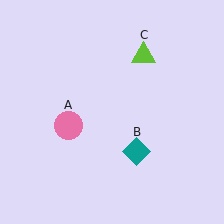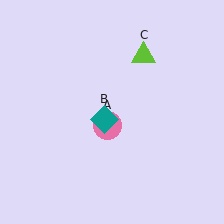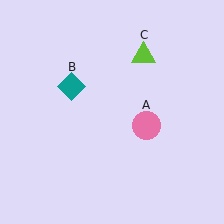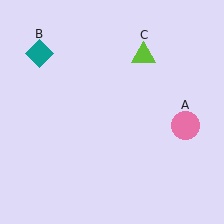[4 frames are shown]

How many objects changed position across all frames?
2 objects changed position: pink circle (object A), teal diamond (object B).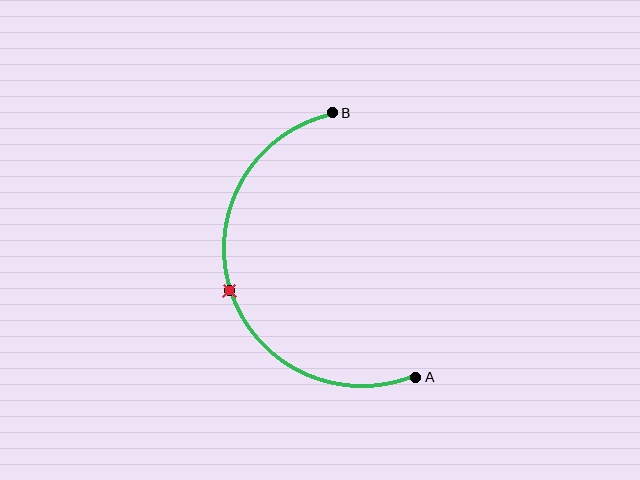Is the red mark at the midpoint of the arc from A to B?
Yes. The red mark lies on the arc at equal arc-length from both A and B — it is the arc midpoint.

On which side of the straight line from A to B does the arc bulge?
The arc bulges to the left of the straight line connecting A and B.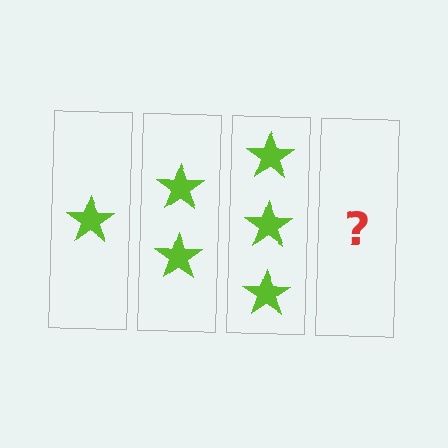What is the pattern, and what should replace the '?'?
The pattern is that each step adds one more star. The '?' should be 4 stars.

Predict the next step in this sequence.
The next step is 4 stars.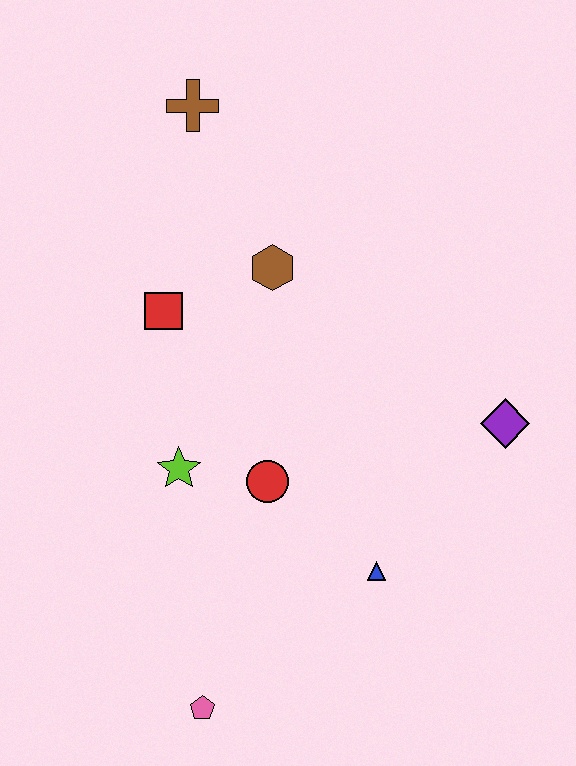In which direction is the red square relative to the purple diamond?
The red square is to the left of the purple diamond.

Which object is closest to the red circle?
The lime star is closest to the red circle.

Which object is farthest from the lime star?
The brown cross is farthest from the lime star.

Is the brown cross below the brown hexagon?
No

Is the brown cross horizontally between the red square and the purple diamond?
Yes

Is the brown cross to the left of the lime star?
No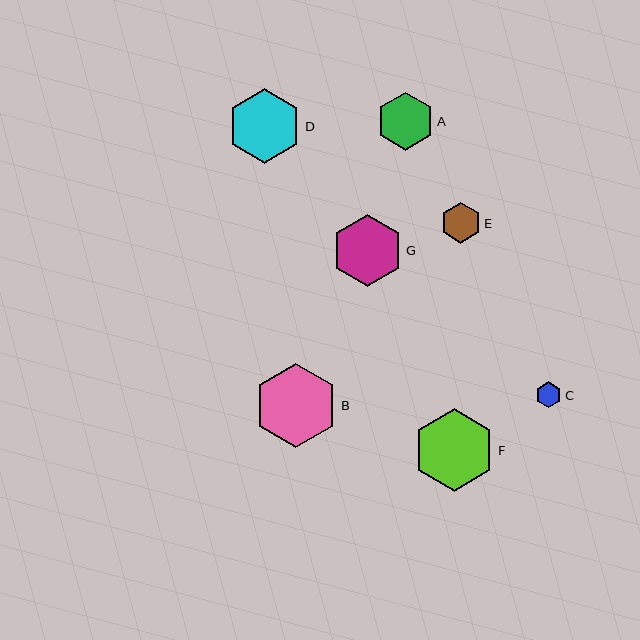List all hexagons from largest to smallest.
From largest to smallest: B, F, D, G, A, E, C.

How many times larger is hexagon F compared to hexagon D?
Hexagon F is approximately 1.1 times the size of hexagon D.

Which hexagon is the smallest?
Hexagon C is the smallest with a size of approximately 26 pixels.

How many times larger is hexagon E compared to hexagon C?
Hexagon E is approximately 1.5 times the size of hexagon C.